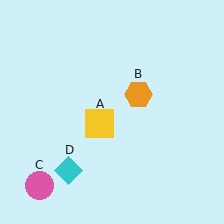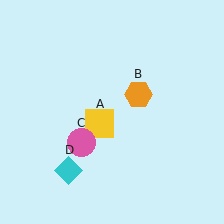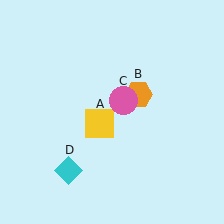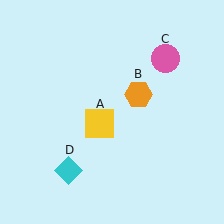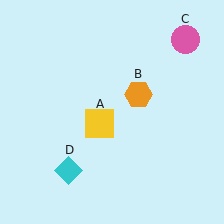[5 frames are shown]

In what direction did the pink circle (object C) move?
The pink circle (object C) moved up and to the right.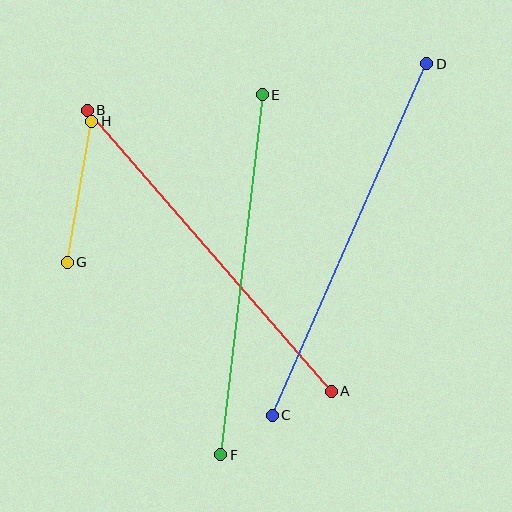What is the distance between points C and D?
The distance is approximately 384 pixels.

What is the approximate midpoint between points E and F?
The midpoint is at approximately (242, 275) pixels.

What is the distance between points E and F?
The distance is approximately 362 pixels.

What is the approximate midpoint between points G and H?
The midpoint is at approximately (80, 192) pixels.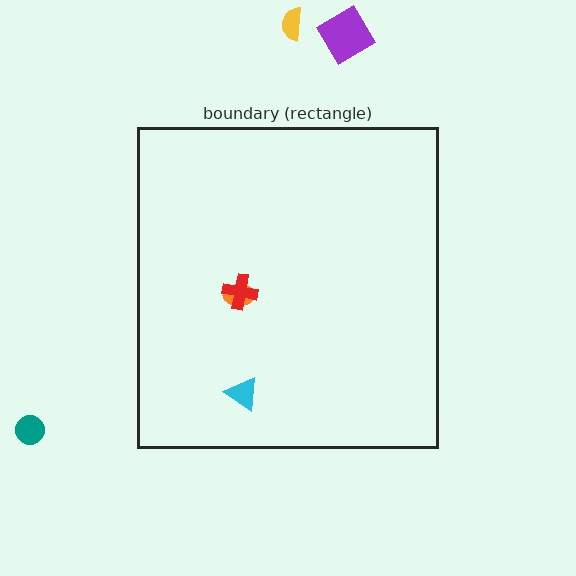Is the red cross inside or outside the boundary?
Inside.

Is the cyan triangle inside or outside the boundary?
Inside.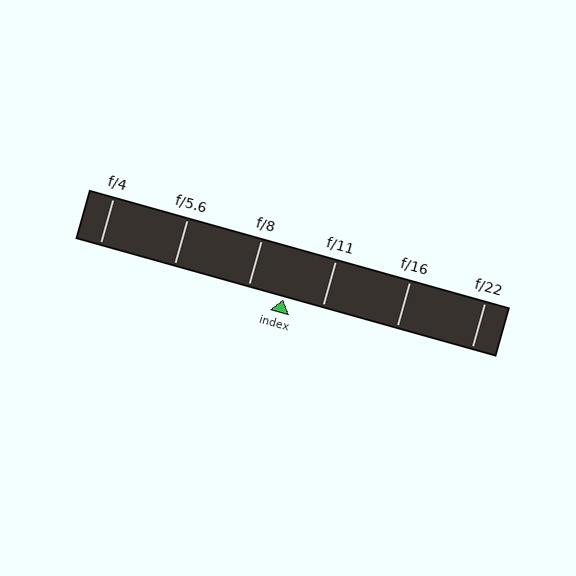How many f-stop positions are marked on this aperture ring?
There are 6 f-stop positions marked.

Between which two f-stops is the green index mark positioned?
The index mark is between f/8 and f/11.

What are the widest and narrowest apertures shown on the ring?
The widest aperture shown is f/4 and the narrowest is f/22.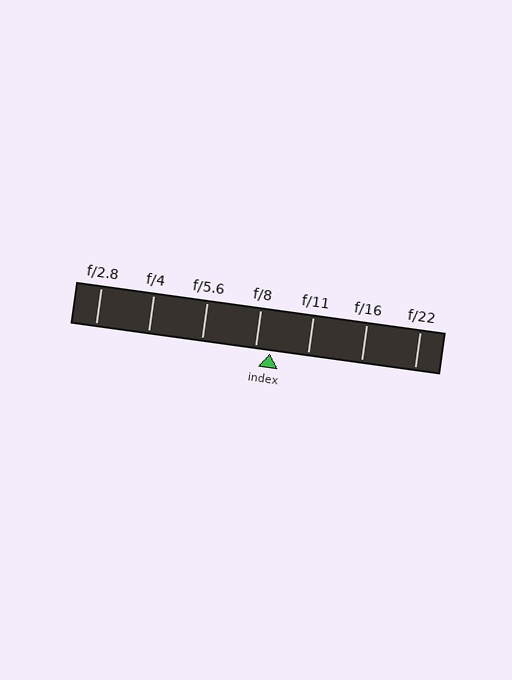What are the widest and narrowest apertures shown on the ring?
The widest aperture shown is f/2.8 and the narrowest is f/22.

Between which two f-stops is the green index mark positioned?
The index mark is between f/8 and f/11.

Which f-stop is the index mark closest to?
The index mark is closest to f/8.